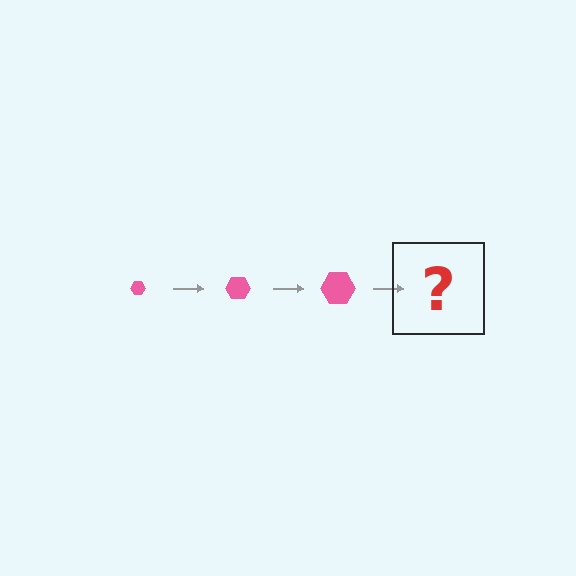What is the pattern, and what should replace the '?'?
The pattern is that the hexagon gets progressively larger each step. The '?' should be a pink hexagon, larger than the previous one.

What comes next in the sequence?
The next element should be a pink hexagon, larger than the previous one.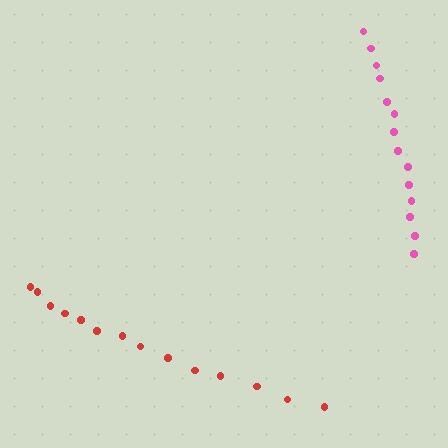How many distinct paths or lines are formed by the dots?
There are 2 distinct paths.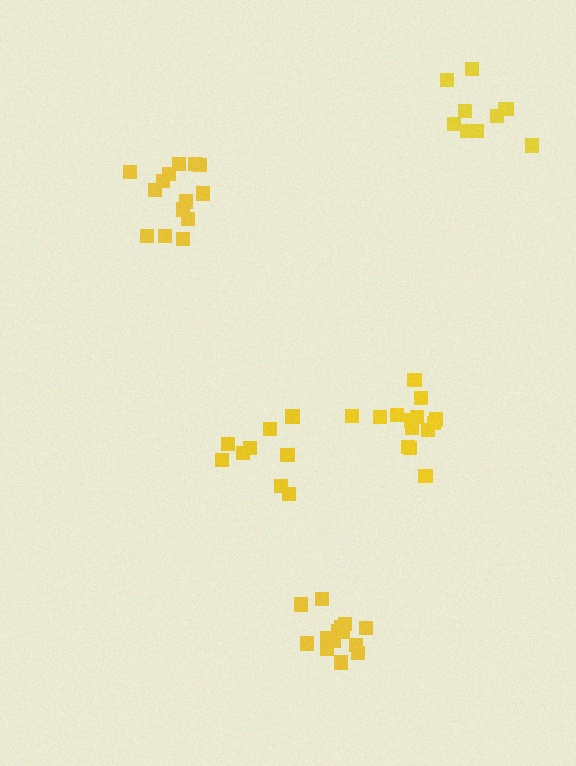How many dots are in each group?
Group 1: 14 dots, Group 2: 15 dots, Group 3: 14 dots, Group 4: 10 dots, Group 5: 9 dots (62 total).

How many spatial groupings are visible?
There are 5 spatial groupings.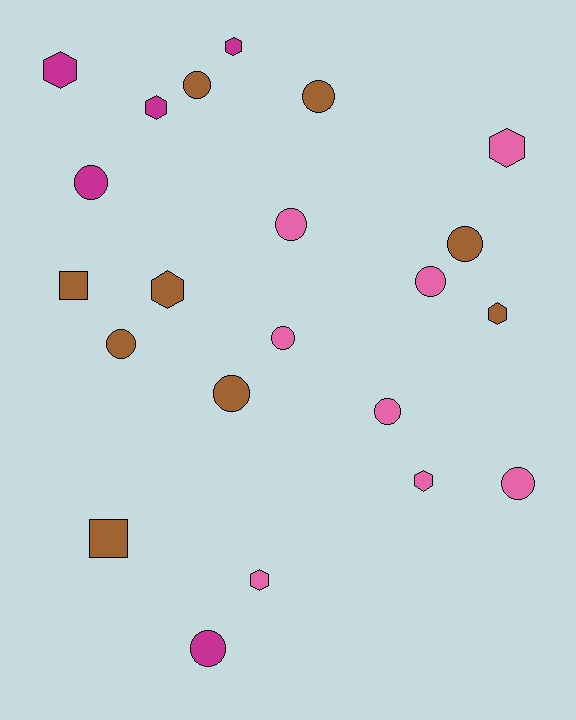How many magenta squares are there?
There are no magenta squares.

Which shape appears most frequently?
Circle, with 12 objects.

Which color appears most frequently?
Brown, with 9 objects.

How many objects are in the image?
There are 22 objects.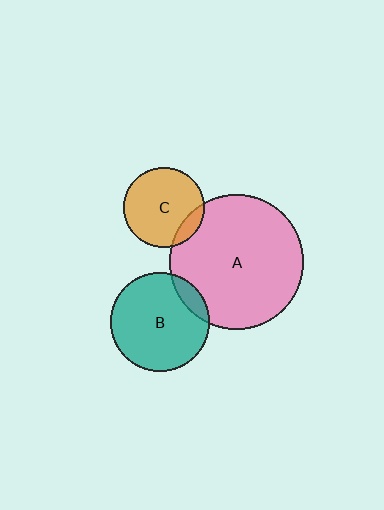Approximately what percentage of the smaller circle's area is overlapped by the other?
Approximately 10%.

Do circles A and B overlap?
Yes.